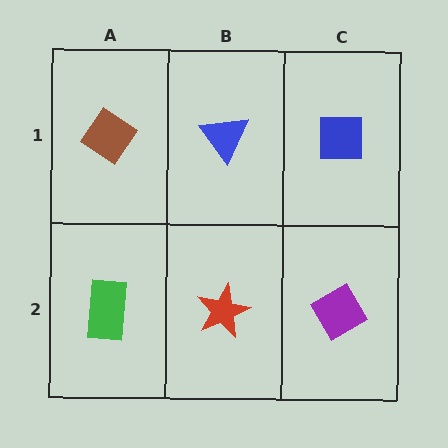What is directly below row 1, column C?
A purple diamond.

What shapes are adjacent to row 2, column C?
A blue square (row 1, column C), a red star (row 2, column B).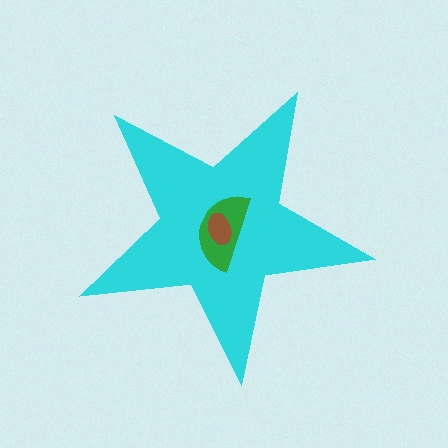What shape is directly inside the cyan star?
The green semicircle.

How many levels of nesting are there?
3.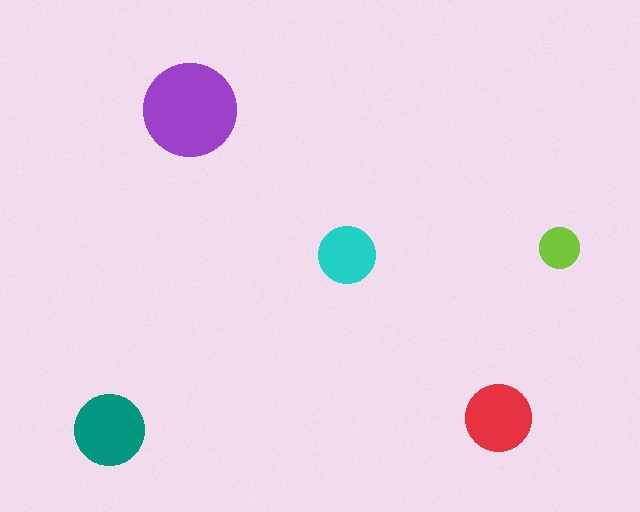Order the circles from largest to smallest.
the purple one, the teal one, the red one, the cyan one, the lime one.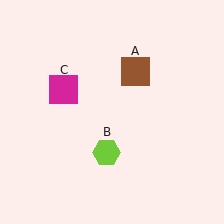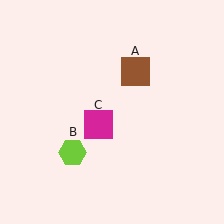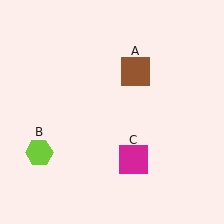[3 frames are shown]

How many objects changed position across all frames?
2 objects changed position: lime hexagon (object B), magenta square (object C).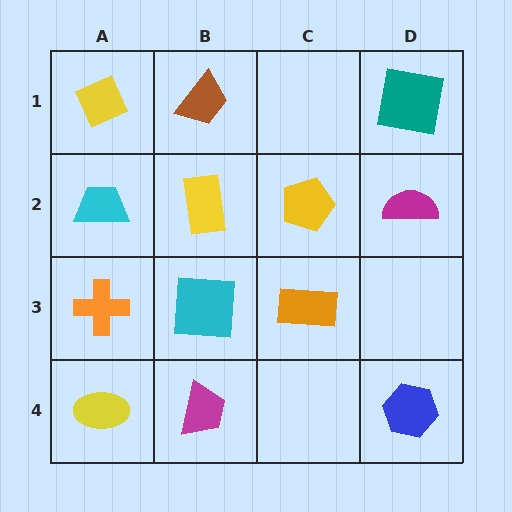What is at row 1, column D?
A teal square.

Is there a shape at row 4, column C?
No, that cell is empty.